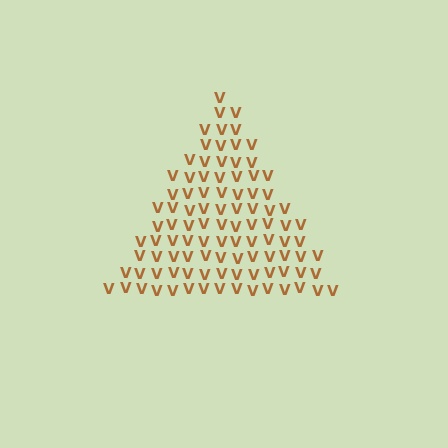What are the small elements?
The small elements are letter V's.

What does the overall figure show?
The overall figure shows a triangle.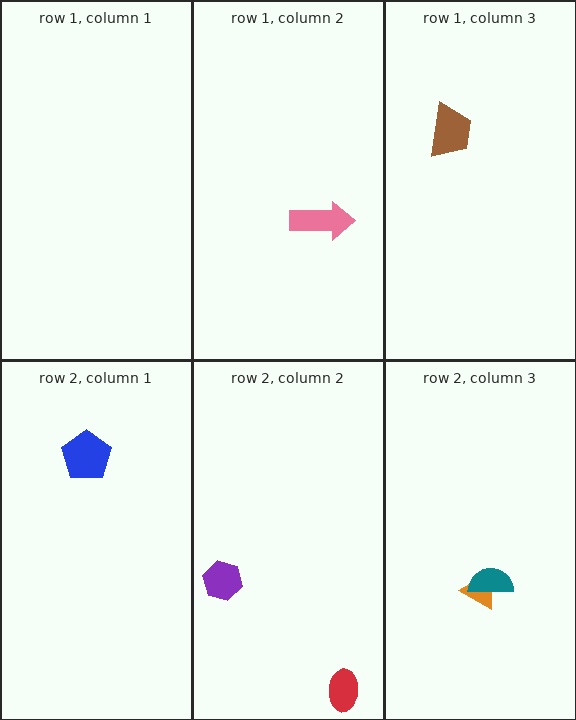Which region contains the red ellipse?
The row 2, column 2 region.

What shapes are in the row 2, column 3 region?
The orange triangle, the teal semicircle.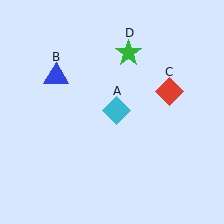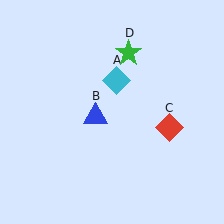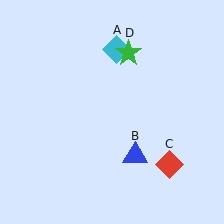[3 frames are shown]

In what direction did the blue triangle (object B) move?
The blue triangle (object B) moved down and to the right.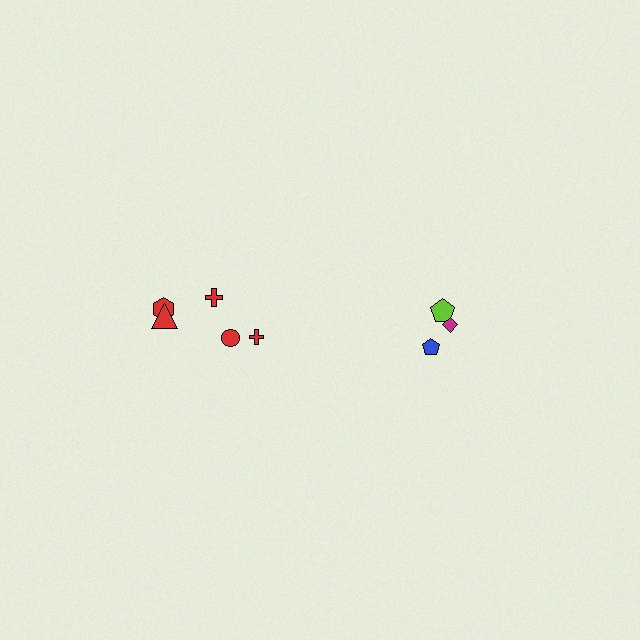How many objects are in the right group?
There are 3 objects.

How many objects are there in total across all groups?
There are 8 objects.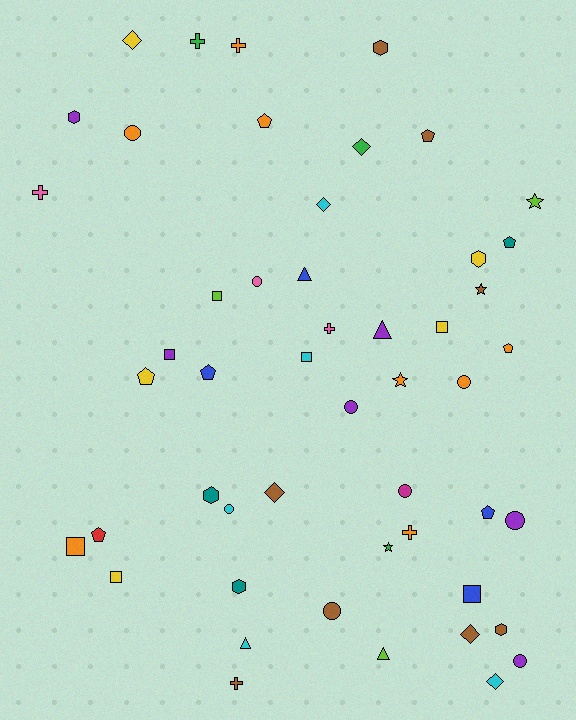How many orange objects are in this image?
There are 8 orange objects.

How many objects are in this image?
There are 50 objects.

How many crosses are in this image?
There are 6 crosses.